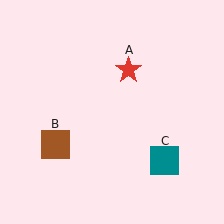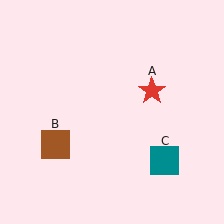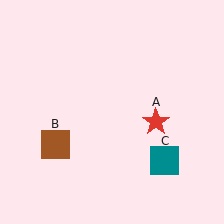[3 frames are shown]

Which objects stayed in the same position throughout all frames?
Brown square (object B) and teal square (object C) remained stationary.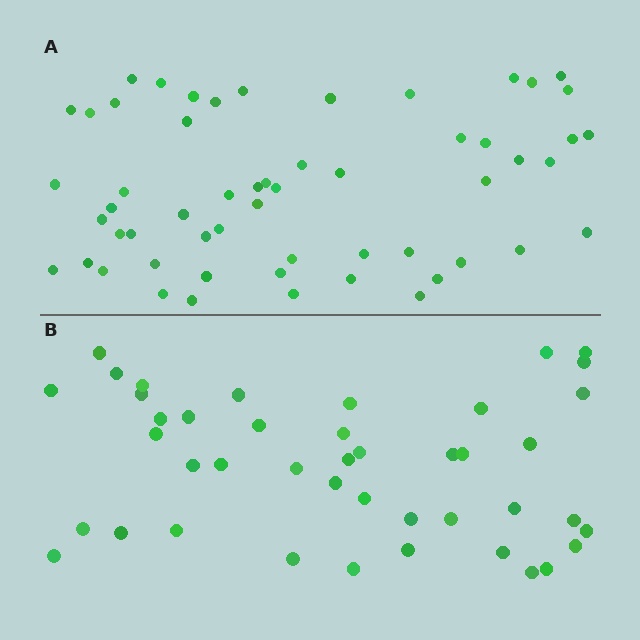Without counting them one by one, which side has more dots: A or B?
Region A (the top region) has more dots.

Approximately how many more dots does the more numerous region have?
Region A has approximately 15 more dots than region B.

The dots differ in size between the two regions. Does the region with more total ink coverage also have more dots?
No. Region B has more total ink coverage because its dots are larger, but region A actually contains more individual dots. Total area can be misleading — the number of items is what matters here.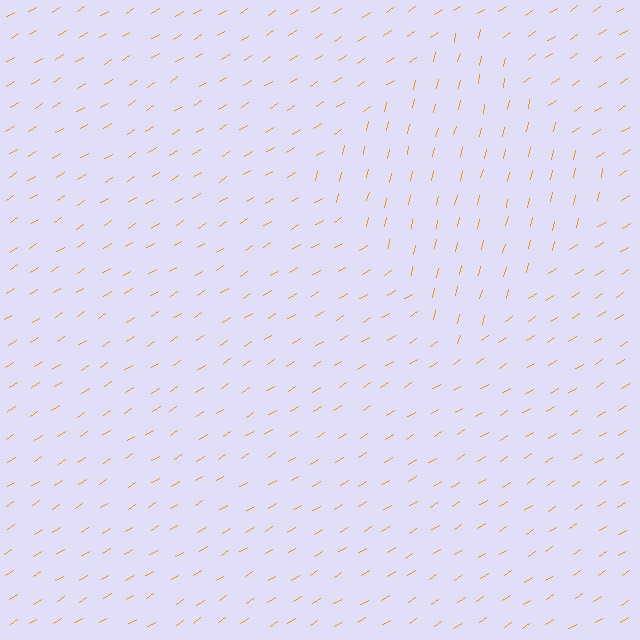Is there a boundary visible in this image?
Yes, there is a texture boundary formed by a change in line orientation.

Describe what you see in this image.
The image is filled with small orange line segments. A diamond region in the image has lines oriented differently from the surrounding lines, creating a visible texture boundary.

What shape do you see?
I see a diamond.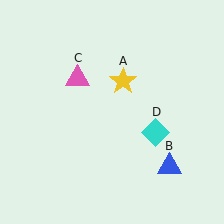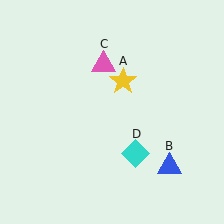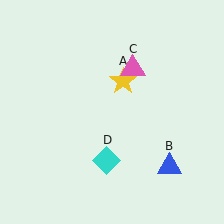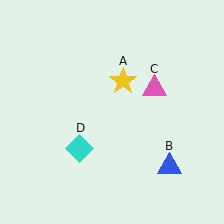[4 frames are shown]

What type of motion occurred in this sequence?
The pink triangle (object C), cyan diamond (object D) rotated clockwise around the center of the scene.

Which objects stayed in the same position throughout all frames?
Yellow star (object A) and blue triangle (object B) remained stationary.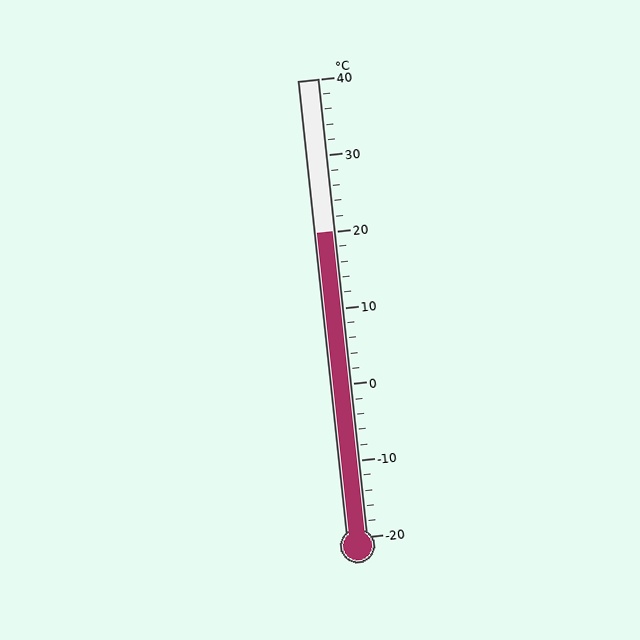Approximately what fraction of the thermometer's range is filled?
The thermometer is filled to approximately 65% of its range.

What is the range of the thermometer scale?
The thermometer scale ranges from -20°C to 40°C.